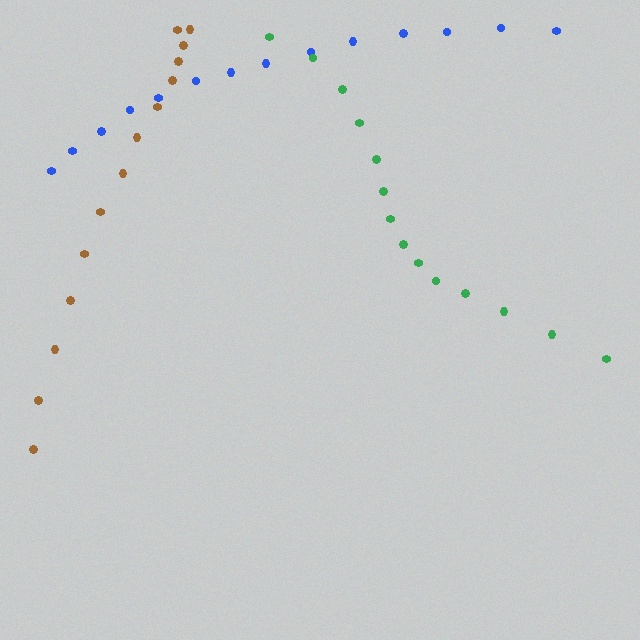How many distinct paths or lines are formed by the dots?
There are 3 distinct paths.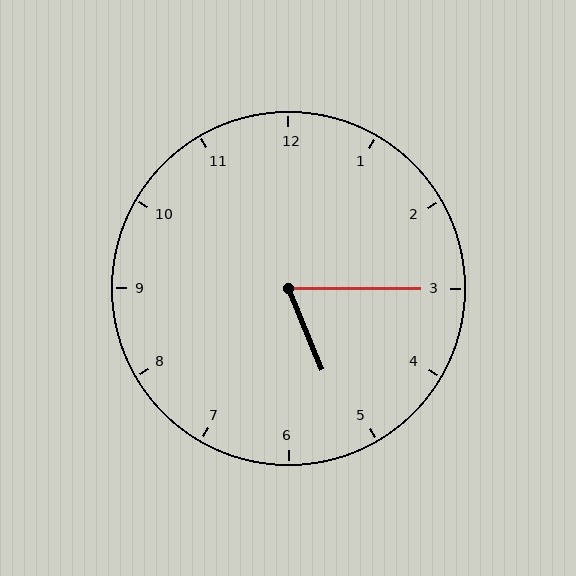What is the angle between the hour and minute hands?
Approximately 68 degrees.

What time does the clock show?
5:15.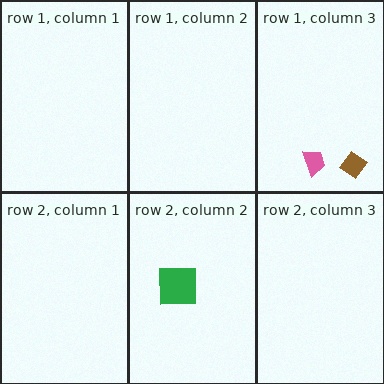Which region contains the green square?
The row 2, column 2 region.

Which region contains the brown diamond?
The row 1, column 3 region.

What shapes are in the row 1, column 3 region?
The brown diamond, the pink trapezoid.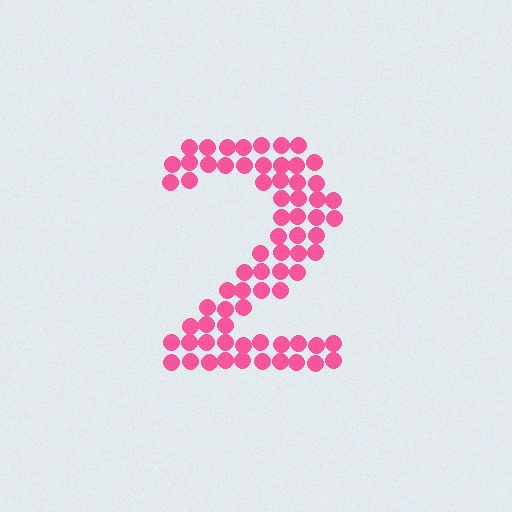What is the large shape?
The large shape is the digit 2.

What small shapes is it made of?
It is made of small circles.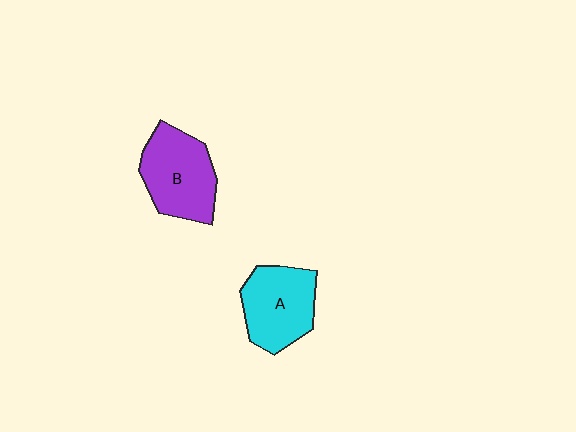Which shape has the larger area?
Shape B (purple).